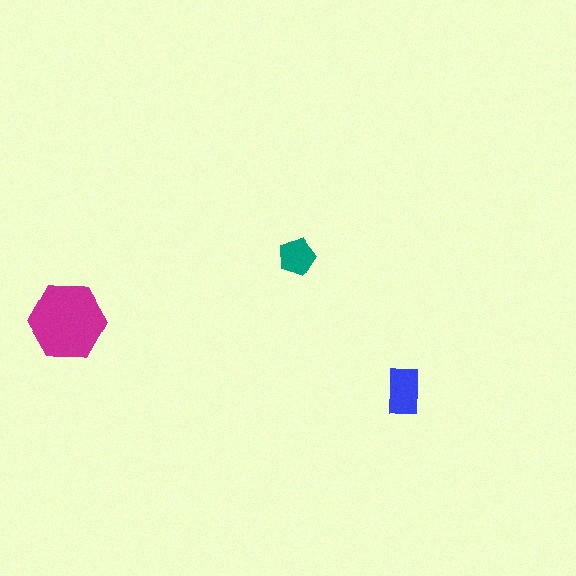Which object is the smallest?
The teal pentagon.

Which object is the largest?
The magenta hexagon.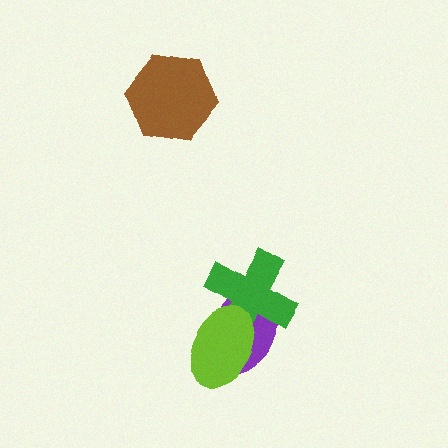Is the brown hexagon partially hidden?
No, no other shape covers it.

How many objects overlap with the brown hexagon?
0 objects overlap with the brown hexagon.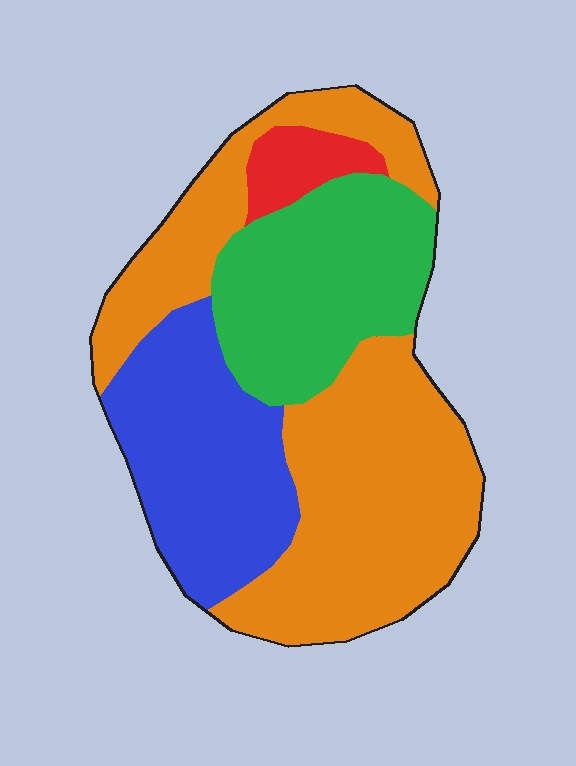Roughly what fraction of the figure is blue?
Blue takes up between a sixth and a third of the figure.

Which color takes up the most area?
Orange, at roughly 45%.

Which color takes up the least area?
Red, at roughly 5%.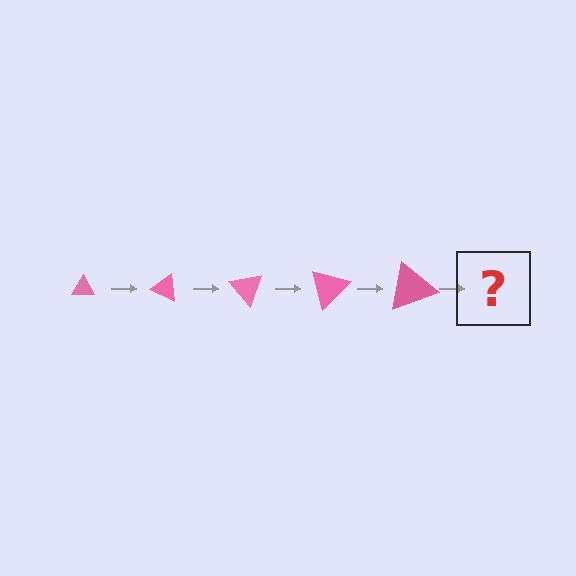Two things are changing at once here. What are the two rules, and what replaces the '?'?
The two rules are that the triangle grows larger each step and it rotates 25 degrees each step. The '?' should be a triangle, larger than the previous one and rotated 125 degrees from the start.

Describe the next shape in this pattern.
It should be a triangle, larger than the previous one and rotated 125 degrees from the start.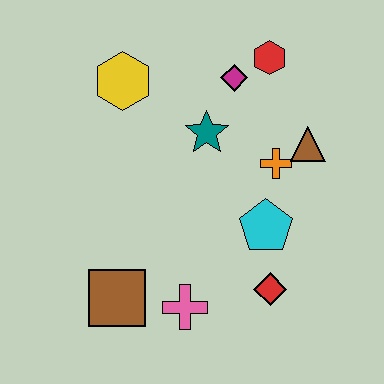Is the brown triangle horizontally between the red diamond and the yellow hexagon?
No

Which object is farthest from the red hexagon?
The brown square is farthest from the red hexagon.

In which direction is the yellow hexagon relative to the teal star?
The yellow hexagon is to the left of the teal star.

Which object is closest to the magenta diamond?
The red hexagon is closest to the magenta diamond.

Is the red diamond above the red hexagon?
No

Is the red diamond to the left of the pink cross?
No